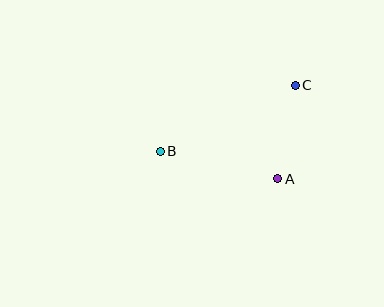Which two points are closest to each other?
Points A and C are closest to each other.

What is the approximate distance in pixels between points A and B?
The distance between A and B is approximately 120 pixels.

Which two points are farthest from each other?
Points B and C are farthest from each other.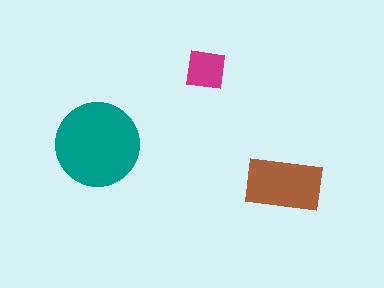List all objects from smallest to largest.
The magenta square, the brown rectangle, the teal circle.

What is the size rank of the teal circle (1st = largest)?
1st.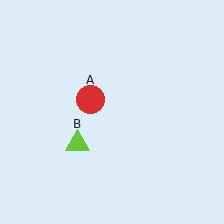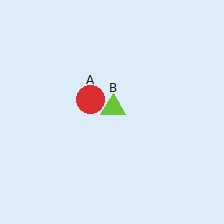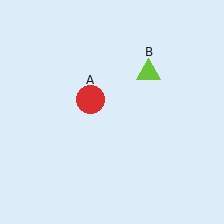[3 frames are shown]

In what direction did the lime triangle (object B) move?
The lime triangle (object B) moved up and to the right.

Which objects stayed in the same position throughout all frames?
Red circle (object A) remained stationary.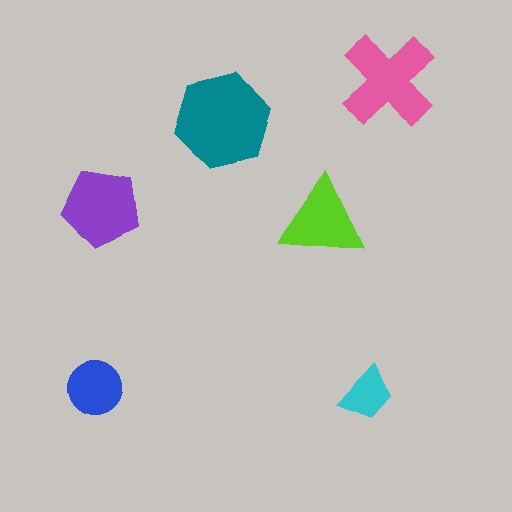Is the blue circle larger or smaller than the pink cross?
Smaller.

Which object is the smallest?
The cyan trapezoid.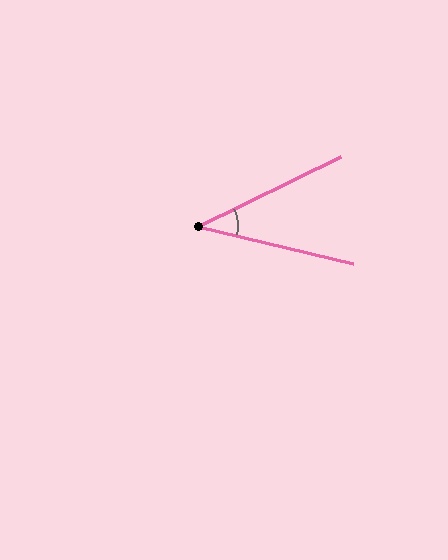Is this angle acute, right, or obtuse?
It is acute.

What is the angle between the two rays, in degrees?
Approximately 39 degrees.